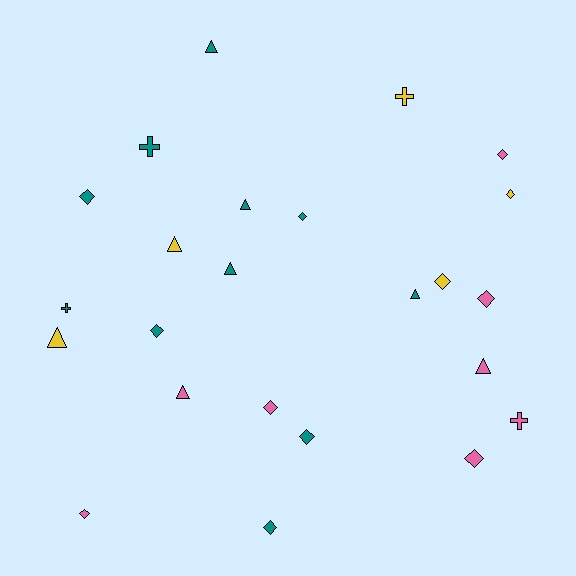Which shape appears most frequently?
Diamond, with 12 objects.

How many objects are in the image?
There are 24 objects.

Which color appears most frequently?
Teal, with 11 objects.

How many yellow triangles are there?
There are 2 yellow triangles.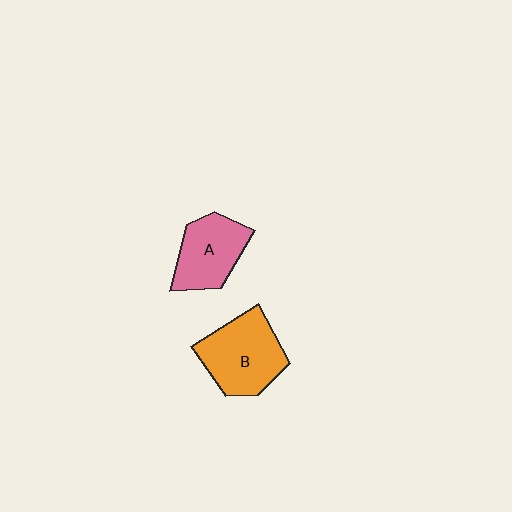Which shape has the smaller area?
Shape A (pink).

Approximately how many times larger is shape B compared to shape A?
Approximately 1.2 times.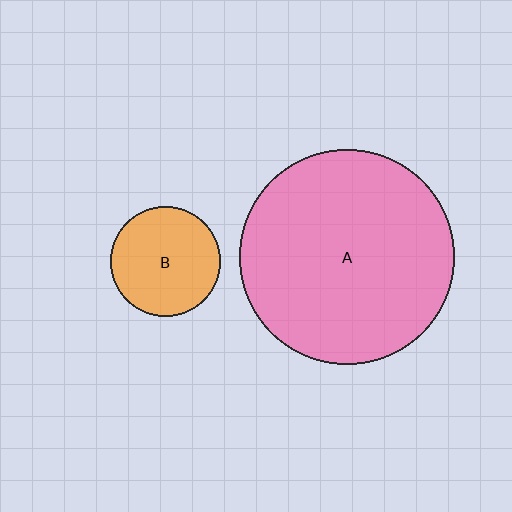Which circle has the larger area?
Circle A (pink).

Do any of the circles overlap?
No, none of the circles overlap.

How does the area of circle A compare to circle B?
Approximately 3.8 times.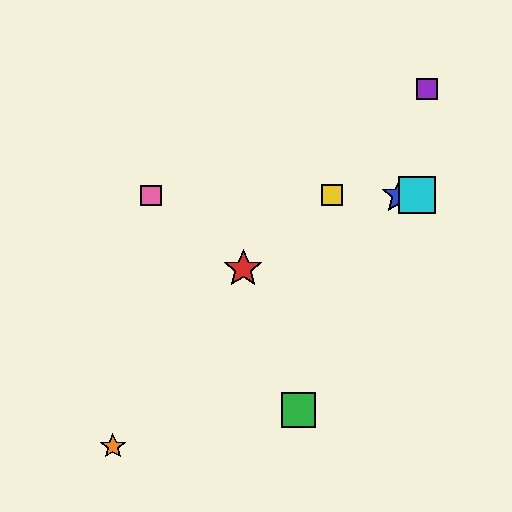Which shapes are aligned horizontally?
The blue star, the yellow square, the cyan square, the pink square are aligned horizontally.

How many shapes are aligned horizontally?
4 shapes (the blue star, the yellow square, the cyan square, the pink square) are aligned horizontally.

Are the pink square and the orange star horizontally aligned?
No, the pink square is at y≈195 and the orange star is at y≈447.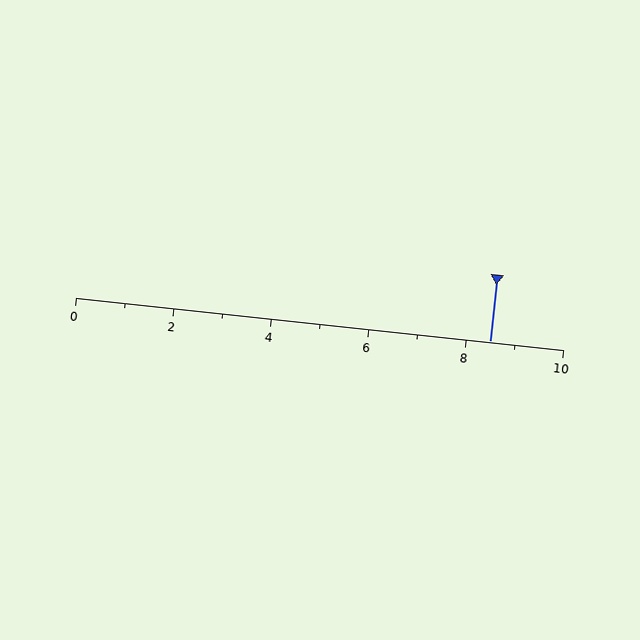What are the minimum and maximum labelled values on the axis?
The axis runs from 0 to 10.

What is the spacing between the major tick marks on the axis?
The major ticks are spaced 2 apart.